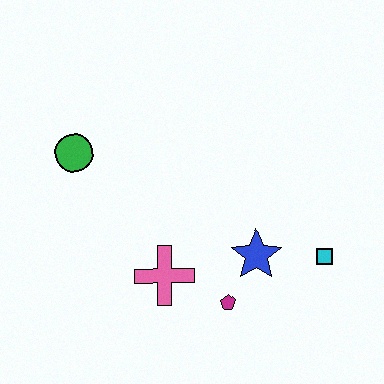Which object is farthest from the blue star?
The green circle is farthest from the blue star.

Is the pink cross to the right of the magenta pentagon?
No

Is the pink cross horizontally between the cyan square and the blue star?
No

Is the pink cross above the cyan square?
No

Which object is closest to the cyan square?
The blue star is closest to the cyan square.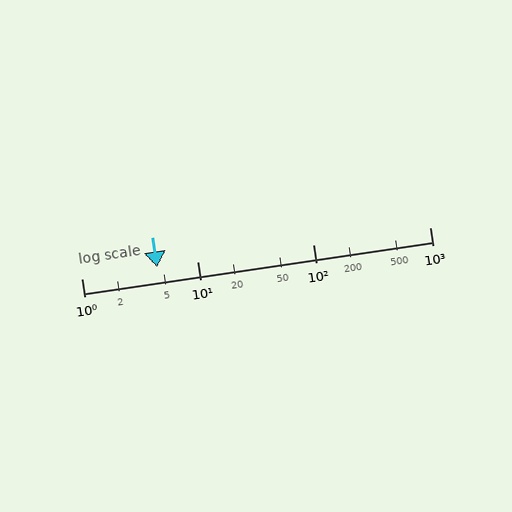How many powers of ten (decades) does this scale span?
The scale spans 3 decades, from 1 to 1000.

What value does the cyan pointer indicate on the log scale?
The pointer indicates approximately 4.5.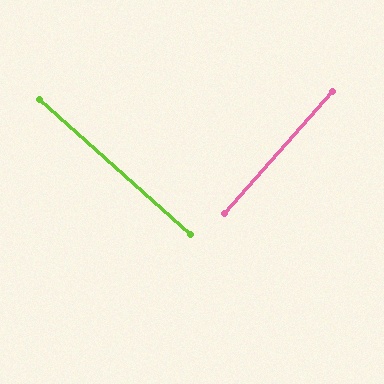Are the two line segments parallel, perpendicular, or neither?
Perpendicular — they meet at approximately 90°.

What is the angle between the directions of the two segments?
Approximately 90 degrees.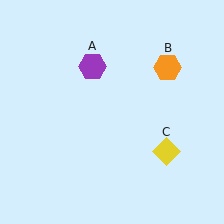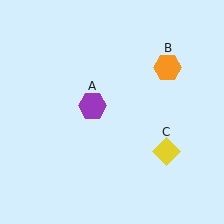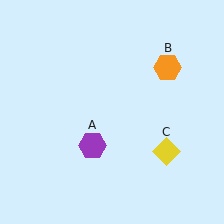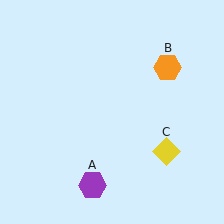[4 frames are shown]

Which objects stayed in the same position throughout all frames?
Orange hexagon (object B) and yellow diamond (object C) remained stationary.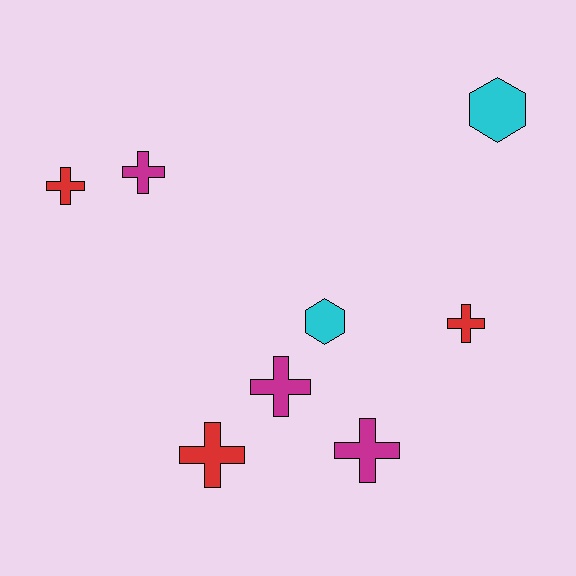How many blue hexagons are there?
There are no blue hexagons.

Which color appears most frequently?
Magenta, with 3 objects.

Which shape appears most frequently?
Cross, with 6 objects.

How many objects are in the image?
There are 8 objects.